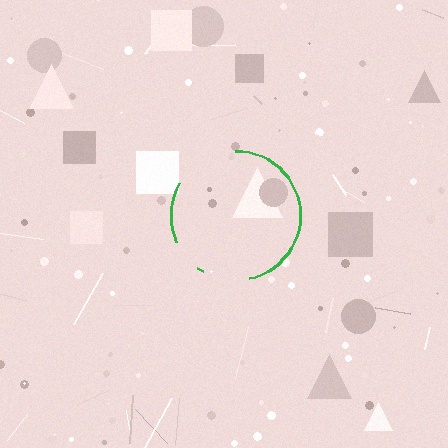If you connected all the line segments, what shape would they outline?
They would outline a circle.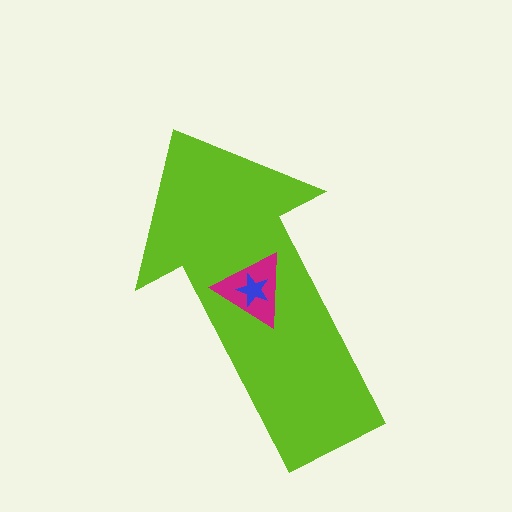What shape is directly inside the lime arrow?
The magenta triangle.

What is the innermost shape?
The blue star.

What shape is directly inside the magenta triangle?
The blue star.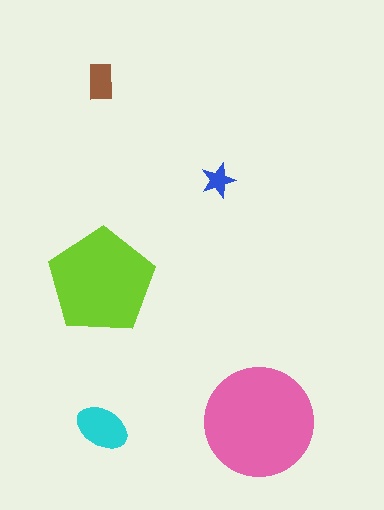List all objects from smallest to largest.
The blue star, the brown rectangle, the cyan ellipse, the lime pentagon, the pink circle.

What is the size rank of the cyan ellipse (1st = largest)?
3rd.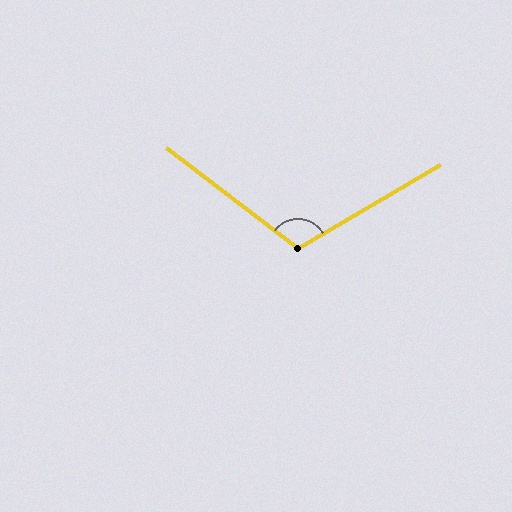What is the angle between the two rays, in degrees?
Approximately 112 degrees.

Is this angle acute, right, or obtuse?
It is obtuse.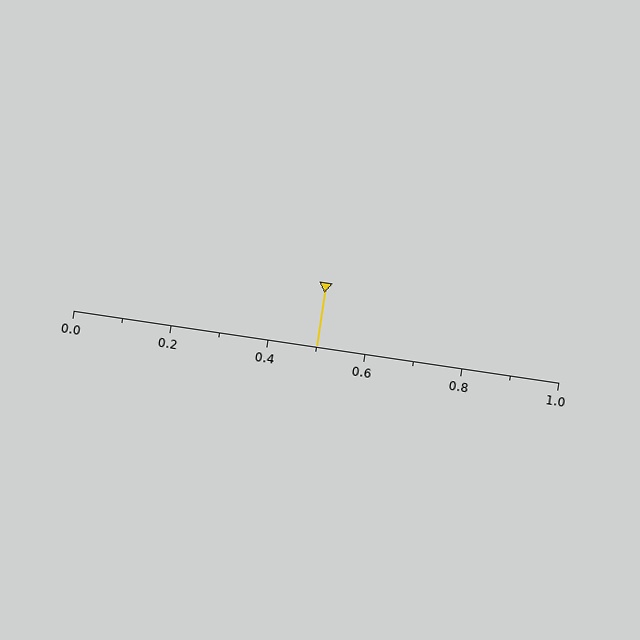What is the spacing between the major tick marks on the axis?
The major ticks are spaced 0.2 apart.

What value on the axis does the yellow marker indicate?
The marker indicates approximately 0.5.